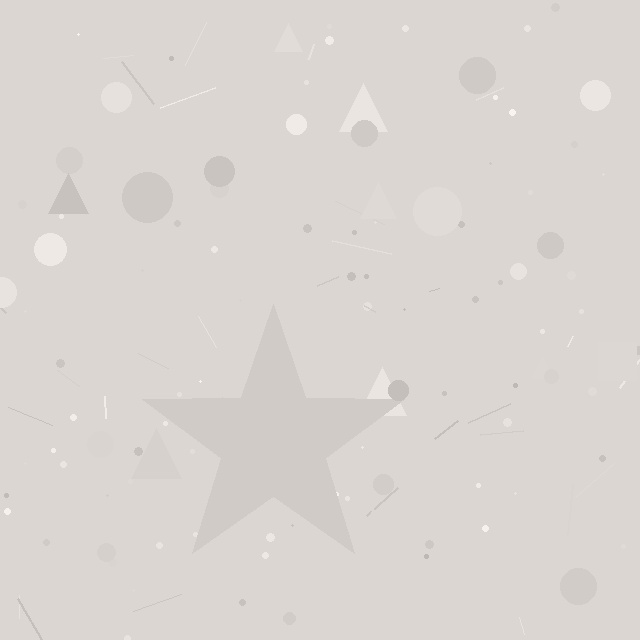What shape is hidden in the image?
A star is hidden in the image.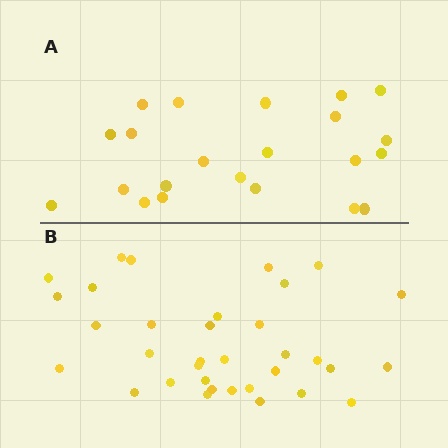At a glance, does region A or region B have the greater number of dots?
Region B (the bottom region) has more dots.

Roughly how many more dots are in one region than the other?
Region B has roughly 12 or so more dots than region A.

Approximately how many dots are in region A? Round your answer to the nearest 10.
About 20 dots. (The exact count is 22, which rounds to 20.)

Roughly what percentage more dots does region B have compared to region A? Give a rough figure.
About 55% more.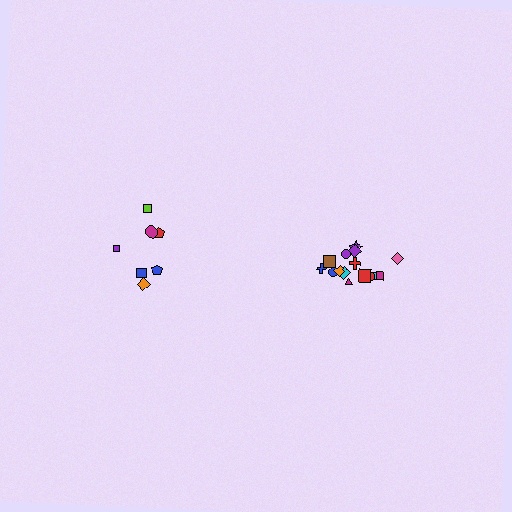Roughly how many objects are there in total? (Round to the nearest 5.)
Roughly 20 objects in total.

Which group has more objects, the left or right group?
The right group.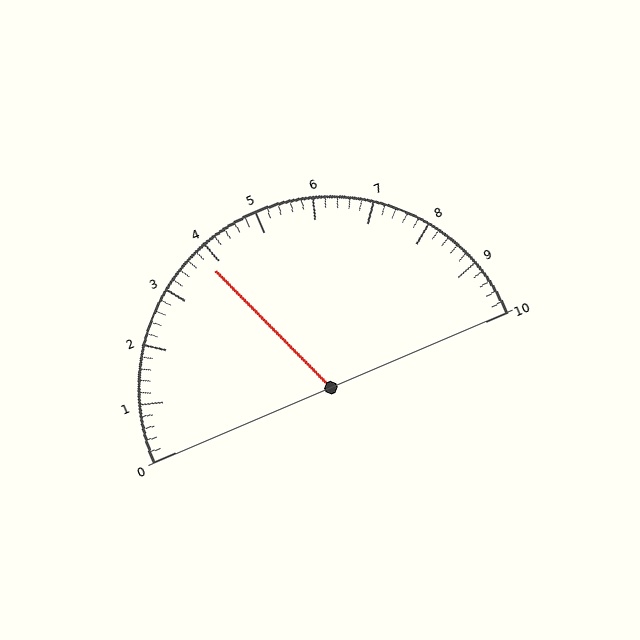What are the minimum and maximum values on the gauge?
The gauge ranges from 0 to 10.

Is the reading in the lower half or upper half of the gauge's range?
The reading is in the lower half of the range (0 to 10).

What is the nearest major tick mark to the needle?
The nearest major tick mark is 4.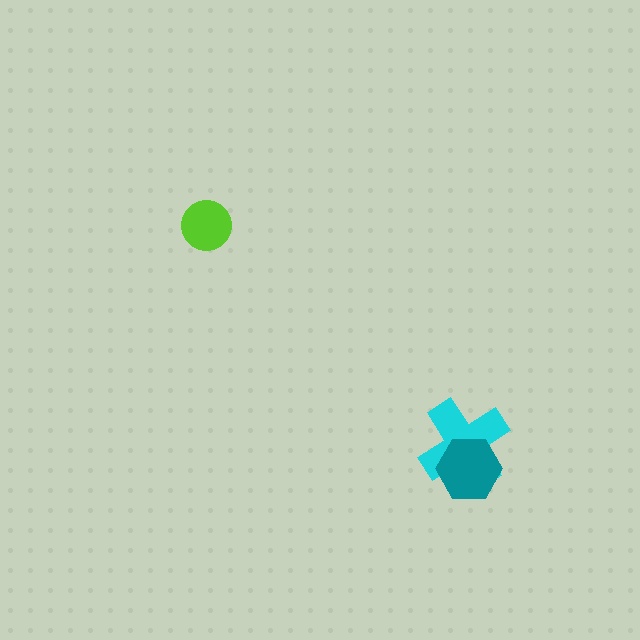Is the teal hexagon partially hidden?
No, no other shape covers it.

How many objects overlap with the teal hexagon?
1 object overlaps with the teal hexagon.